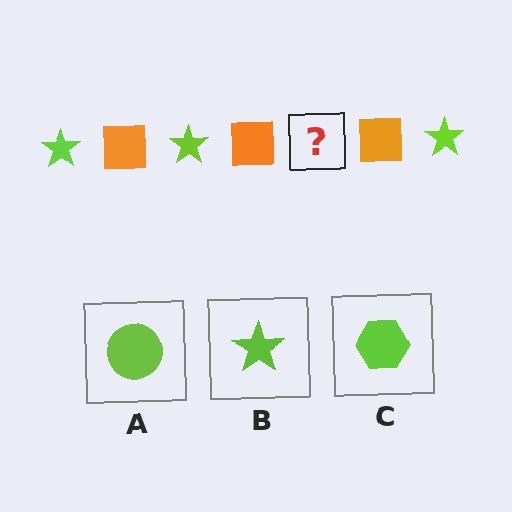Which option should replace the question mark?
Option B.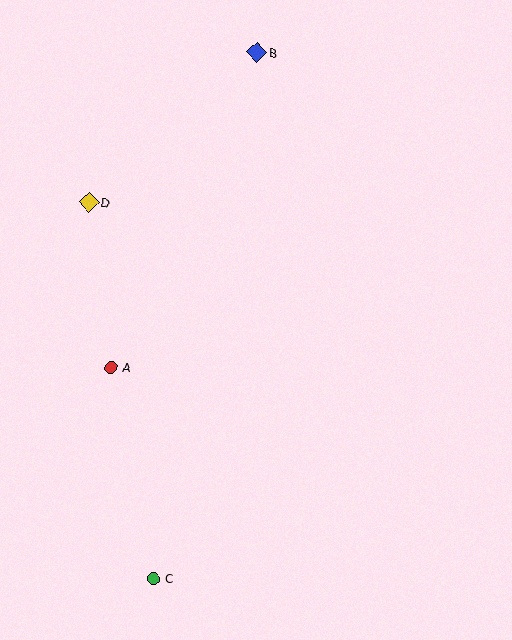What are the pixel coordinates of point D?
Point D is at (89, 202).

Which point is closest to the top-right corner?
Point B is closest to the top-right corner.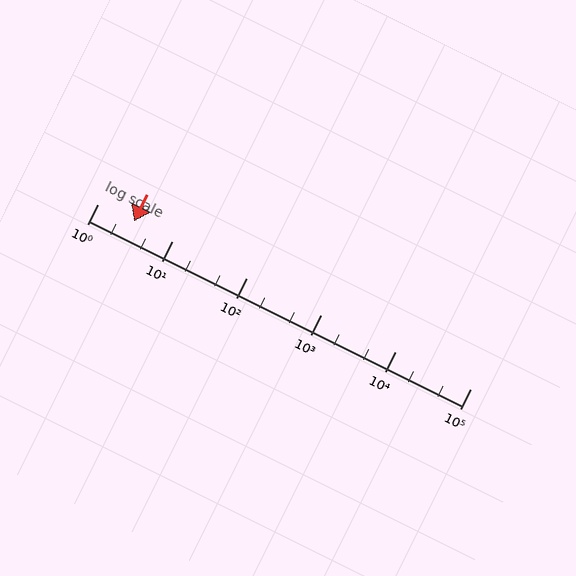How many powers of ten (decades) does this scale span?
The scale spans 5 decades, from 1 to 100000.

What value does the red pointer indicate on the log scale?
The pointer indicates approximately 3.1.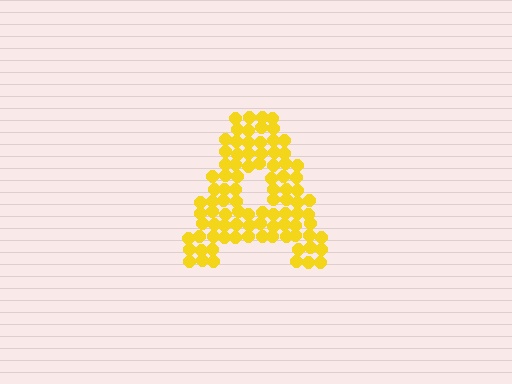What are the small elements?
The small elements are circles.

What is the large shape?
The large shape is the letter A.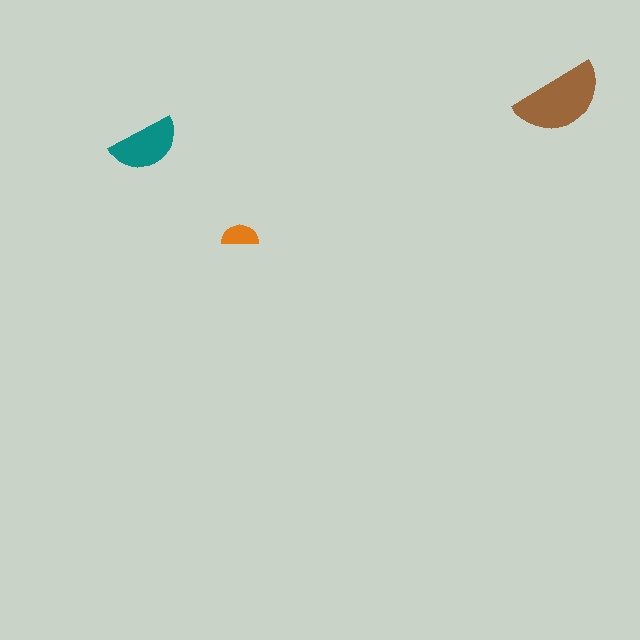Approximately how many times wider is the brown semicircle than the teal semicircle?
About 1.5 times wider.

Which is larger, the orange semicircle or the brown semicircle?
The brown one.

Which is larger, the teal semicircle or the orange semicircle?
The teal one.